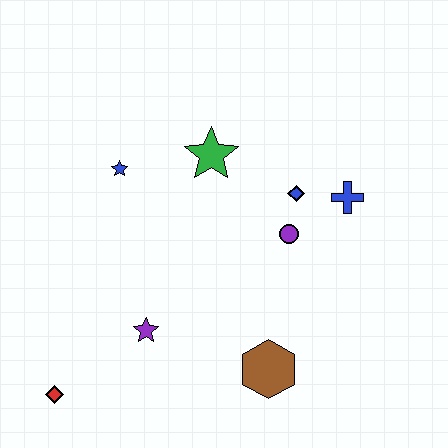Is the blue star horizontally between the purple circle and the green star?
No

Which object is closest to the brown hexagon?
The purple star is closest to the brown hexagon.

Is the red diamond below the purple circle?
Yes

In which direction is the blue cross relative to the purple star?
The blue cross is to the right of the purple star.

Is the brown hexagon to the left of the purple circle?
Yes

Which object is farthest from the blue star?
The brown hexagon is farthest from the blue star.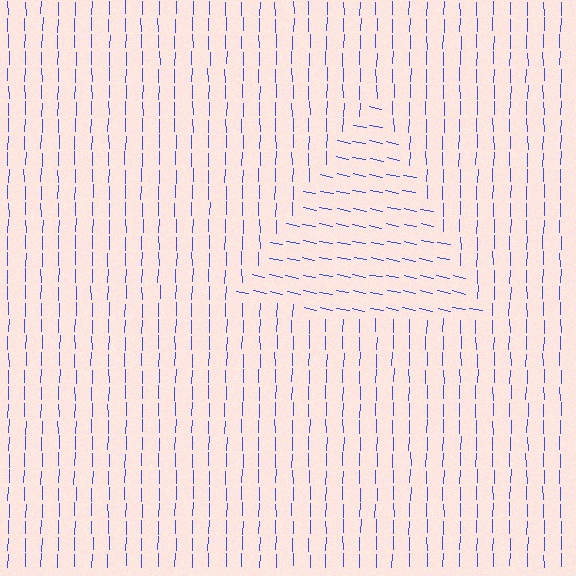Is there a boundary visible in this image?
Yes, there is a texture boundary formed by a change in line orientation.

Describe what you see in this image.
The image is filled with small blue line segments. A triangle region in the image has lines oriented differently from the surrounding lines, creating a visible texture boundary.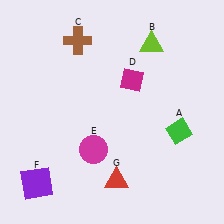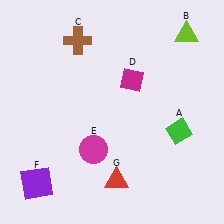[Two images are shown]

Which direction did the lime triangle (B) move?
The lime triangle (B) moved right.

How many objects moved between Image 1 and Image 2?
1 object moved between the two images.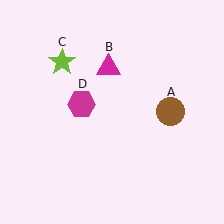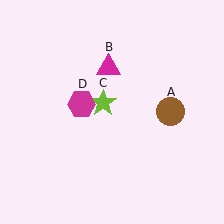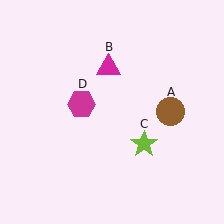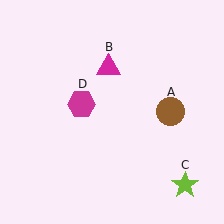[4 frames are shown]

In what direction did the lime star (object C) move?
The lime star (object C) moved down and to the right.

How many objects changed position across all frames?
1 object changed position: lime star (object C).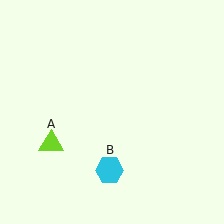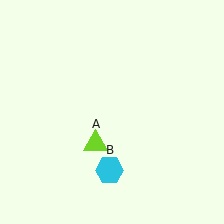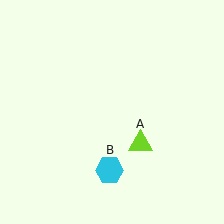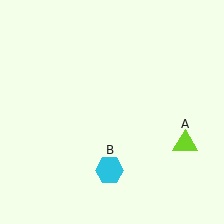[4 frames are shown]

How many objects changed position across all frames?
1 object changed position: lime triangle (object A).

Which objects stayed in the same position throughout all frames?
Cyan hexagon (object B) remained stationary.